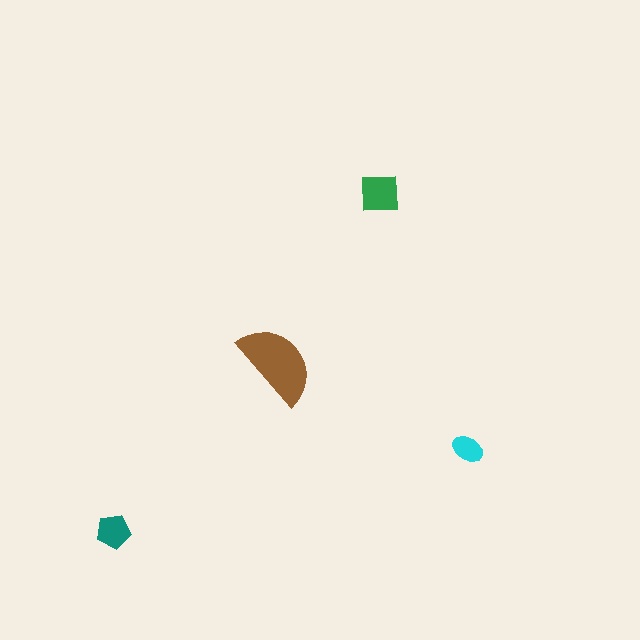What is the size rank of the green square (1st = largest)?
2nd.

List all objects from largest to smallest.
The brown semicircle, the green square, the teal pentagon, the cyan ellipse.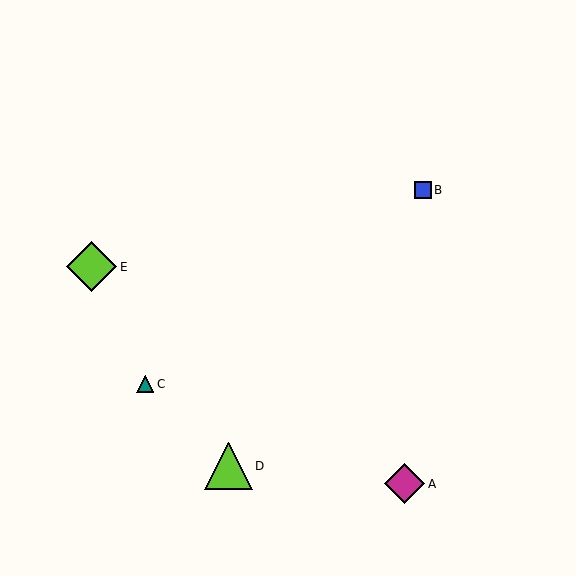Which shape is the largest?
The lime diamond (labeled E) is the largest.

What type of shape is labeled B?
Shape B is a blue square.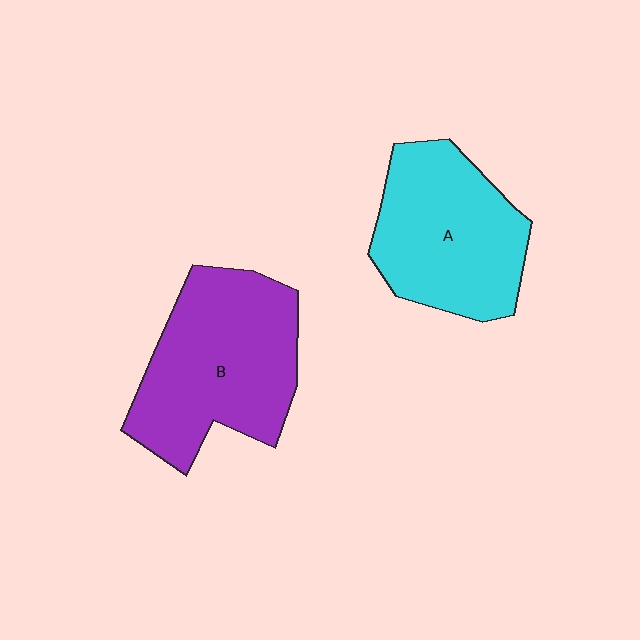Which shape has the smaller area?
Shape A (cyan).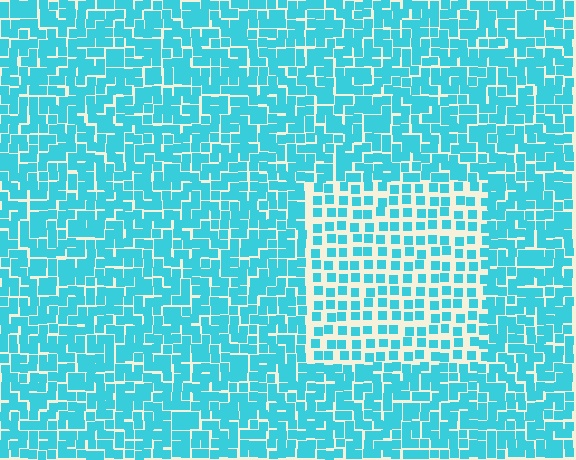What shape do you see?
I see a rectangle.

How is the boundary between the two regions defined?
The boundary is defined by a change in element density (approximately 1.8x ratio). All elements are the same color, size, and shape.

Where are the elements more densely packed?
The elements are more densely packed outside the rectangle boundary.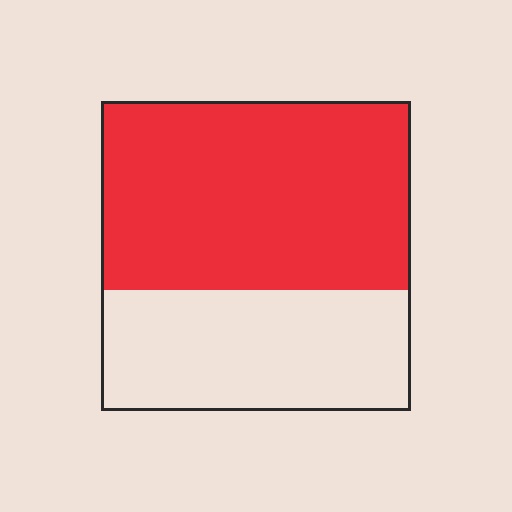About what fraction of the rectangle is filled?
About three fifths (3/5).